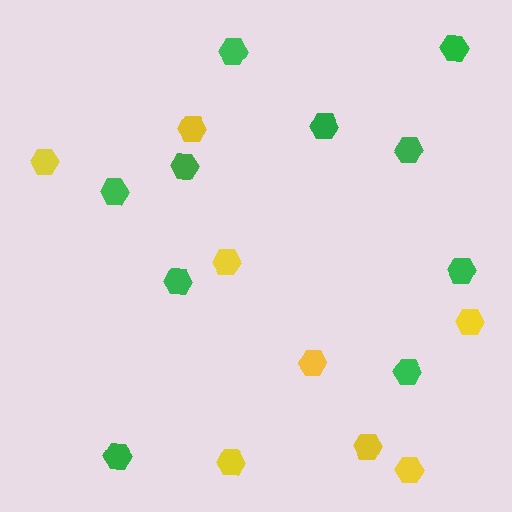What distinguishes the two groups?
There are 2 groups: one group of yellow hexagons (8) and one group of green hexagons (10).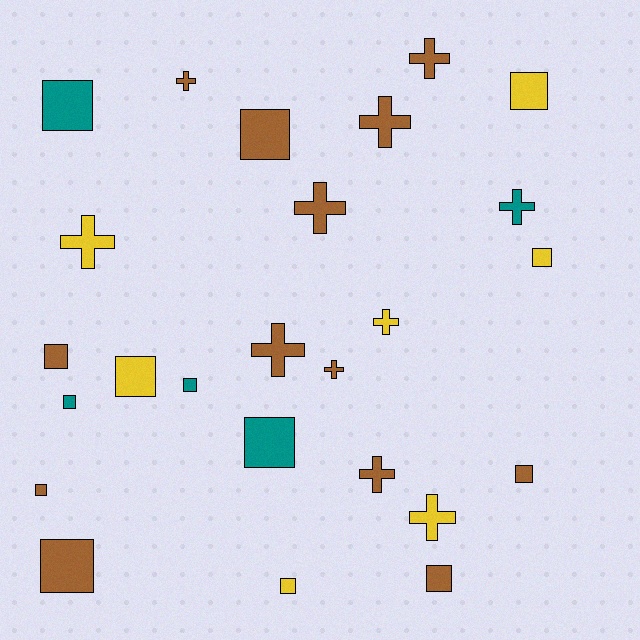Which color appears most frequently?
Brown, with 13 objects.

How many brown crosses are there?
There are 7 brown crosses.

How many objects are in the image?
There are 25 objects.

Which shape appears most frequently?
Square, with 14 objects.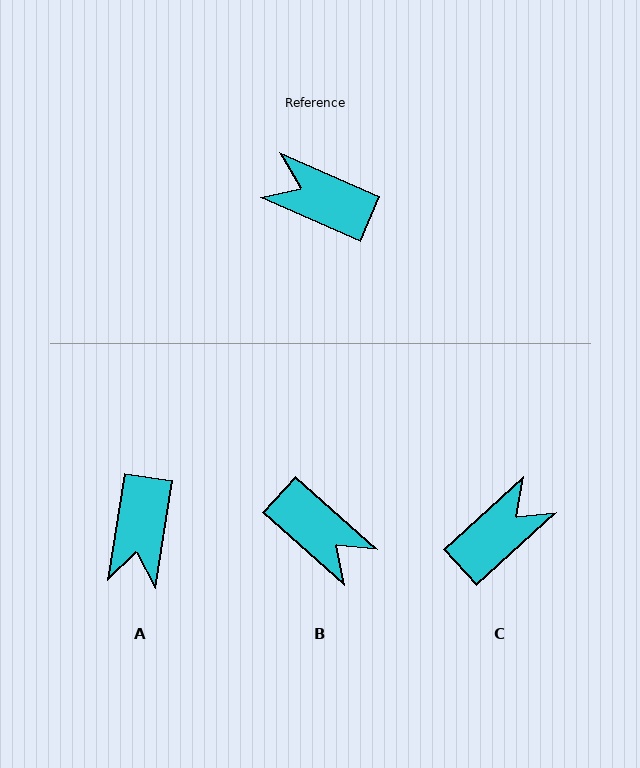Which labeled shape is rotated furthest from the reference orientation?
B, about 162 degrees away.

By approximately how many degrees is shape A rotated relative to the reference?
Approximately 105 degrees counter-clockwise.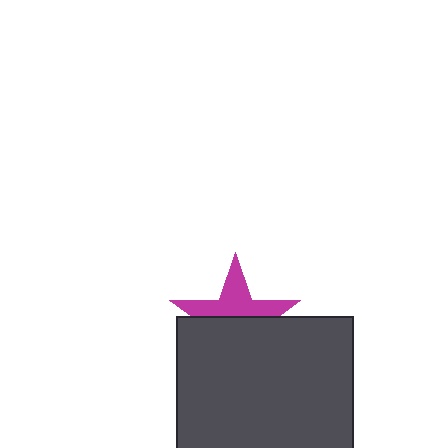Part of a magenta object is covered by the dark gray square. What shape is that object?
It is a star.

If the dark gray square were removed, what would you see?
You would see the complete magenta star.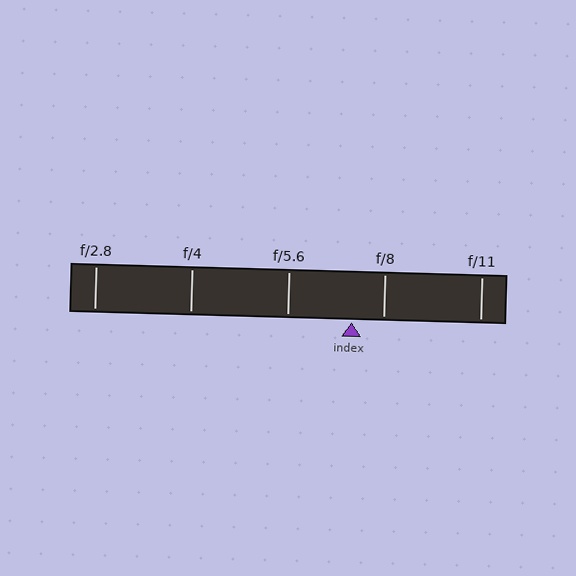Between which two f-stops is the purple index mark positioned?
The index mark is between f/5.6 and f/8.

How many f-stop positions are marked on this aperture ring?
There are 5 f-stop positions marked.